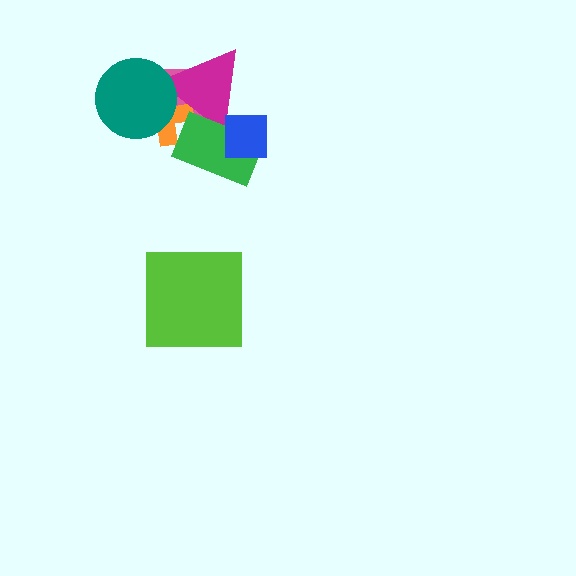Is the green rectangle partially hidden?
Yes, it is partially covered by another shape.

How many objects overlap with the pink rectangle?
4 objects overlap with the pink rectangle.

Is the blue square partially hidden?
No, no other shape covers it.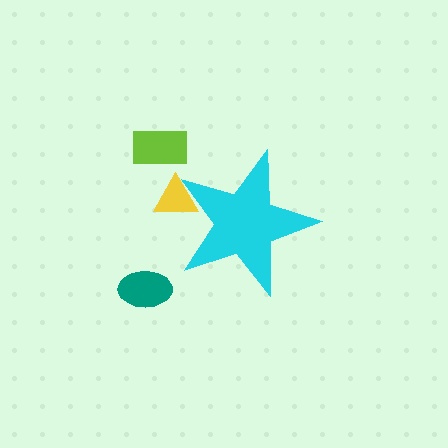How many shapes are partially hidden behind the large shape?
1 shape is partially hidden.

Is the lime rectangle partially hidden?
No, the lime rectangle is fully visible.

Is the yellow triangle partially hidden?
Yes, the yellow triangle is partially hidden behind the cyan star.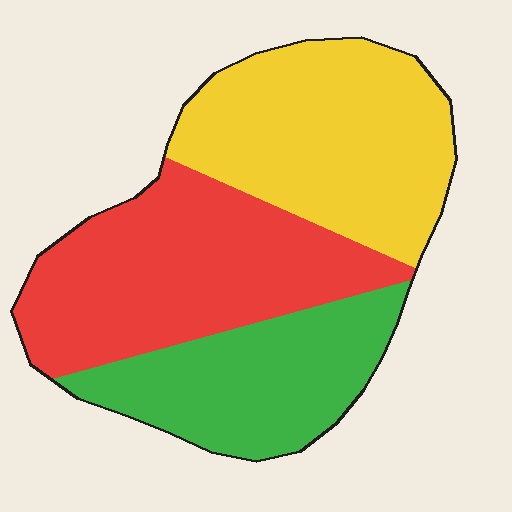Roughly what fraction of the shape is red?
Red covers 38% of the shape.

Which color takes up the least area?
Green, at roughly 25%.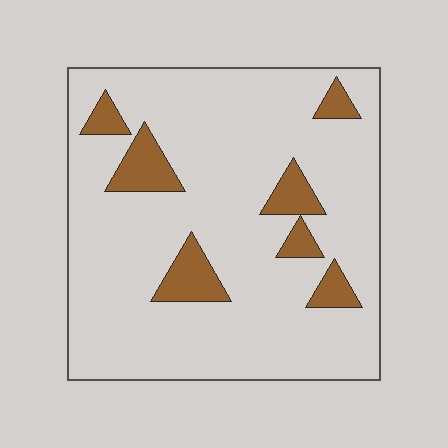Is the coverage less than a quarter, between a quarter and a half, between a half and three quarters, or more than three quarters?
Less than a quarter.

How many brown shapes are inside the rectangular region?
7.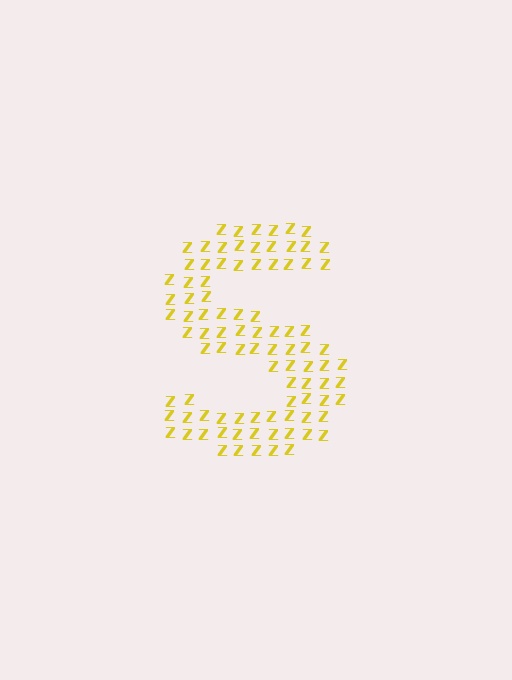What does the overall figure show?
The overall figure shows the letter S.